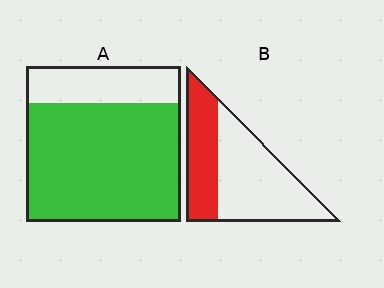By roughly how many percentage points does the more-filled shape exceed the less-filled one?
By roughly 40 percentage points (A over B).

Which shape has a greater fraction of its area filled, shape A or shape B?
Shape A.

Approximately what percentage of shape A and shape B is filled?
A is approximately 75% and B is approximately 35%.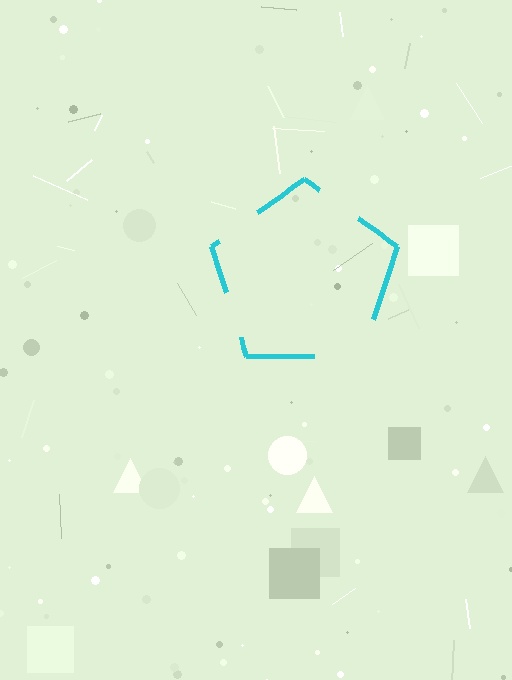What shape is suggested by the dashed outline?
The dashed outline suggests a pentagon.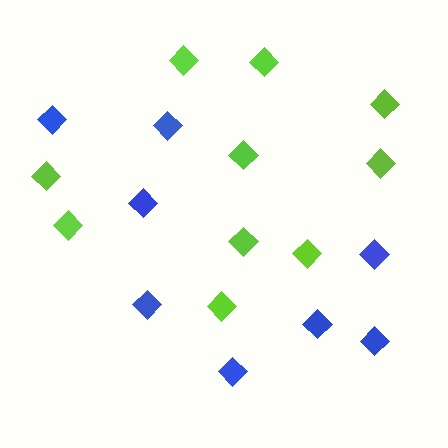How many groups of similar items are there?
There are 2 groups: one group of blue diamonds (8) and one group of lime diamonds (10).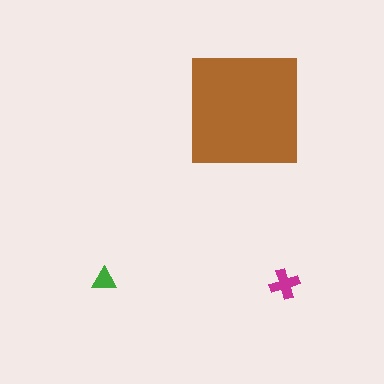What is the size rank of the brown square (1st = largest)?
1st.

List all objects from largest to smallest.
The brown square, the magenta cross, the green triangle.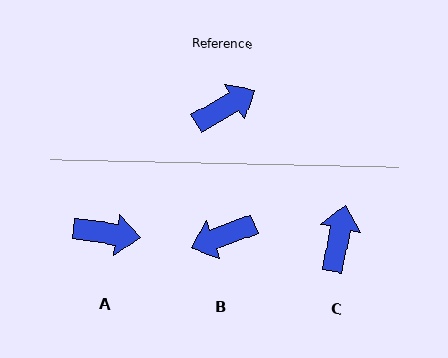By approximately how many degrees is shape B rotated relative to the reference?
Approximately 170 degrees counter-clockwise.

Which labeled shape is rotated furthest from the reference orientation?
B, about 170 degrees away.